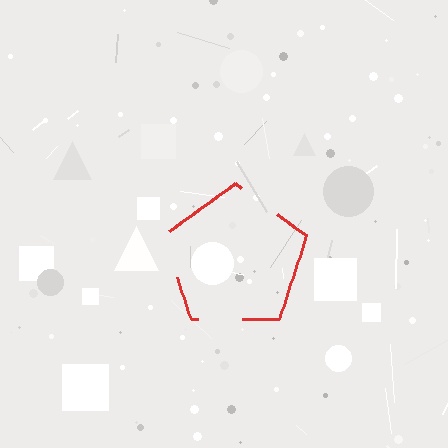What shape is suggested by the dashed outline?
The dashed outline suggests a pentagon.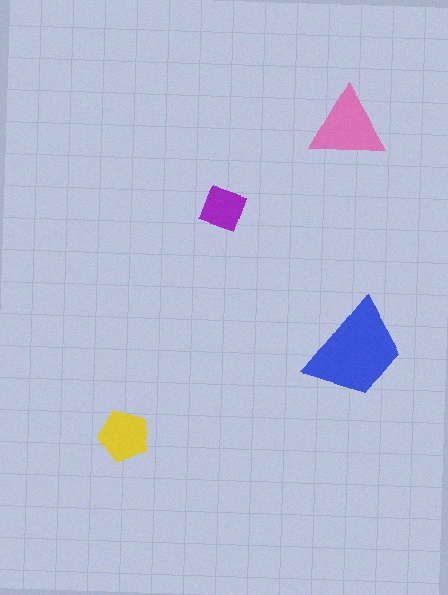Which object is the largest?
The blue trapezoid.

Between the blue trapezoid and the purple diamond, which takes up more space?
The blue trapezoid.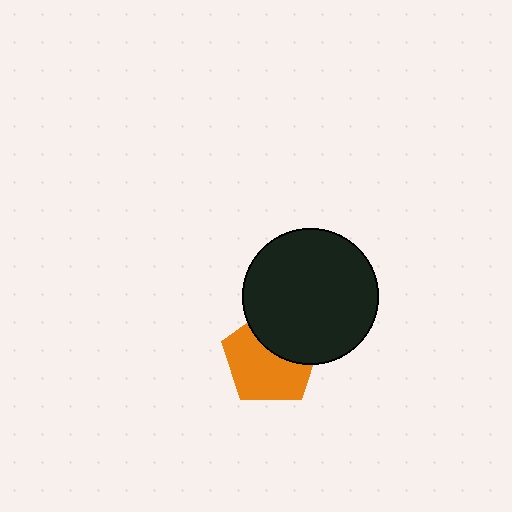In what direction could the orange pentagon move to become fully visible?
The orange pentagon could move down. That would shift it out from behind the black circle entirely.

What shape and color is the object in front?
The object in front is a black circle.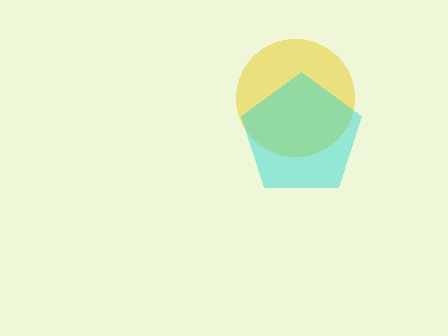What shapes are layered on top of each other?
The layered shapes are: a yellow circle, a cyan pentagon.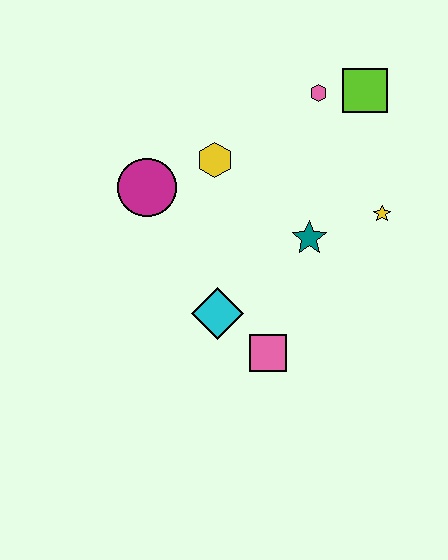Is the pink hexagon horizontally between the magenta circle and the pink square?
No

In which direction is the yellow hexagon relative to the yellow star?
The yellow hexagon is to the left of the yellow star.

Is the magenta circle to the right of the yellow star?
No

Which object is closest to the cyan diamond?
The pink square is closest to the cyan diamond.